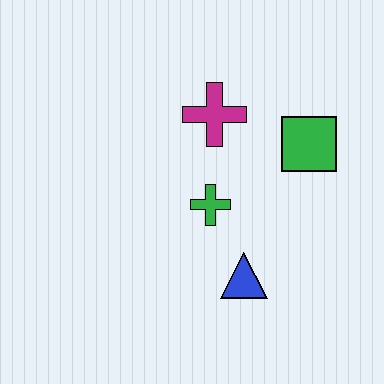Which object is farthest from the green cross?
The green square is farthest from the green cross.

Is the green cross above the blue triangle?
Yes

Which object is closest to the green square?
The magenta cross is closest to the green square.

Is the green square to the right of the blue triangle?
Yes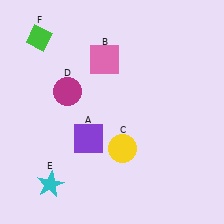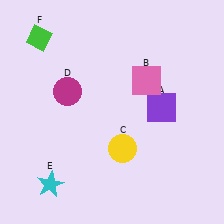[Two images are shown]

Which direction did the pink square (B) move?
The pink square (B) moved right.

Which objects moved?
The objects that moved are: the purple square (A), the pink square (B).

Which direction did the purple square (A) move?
The purple square (A) moved right.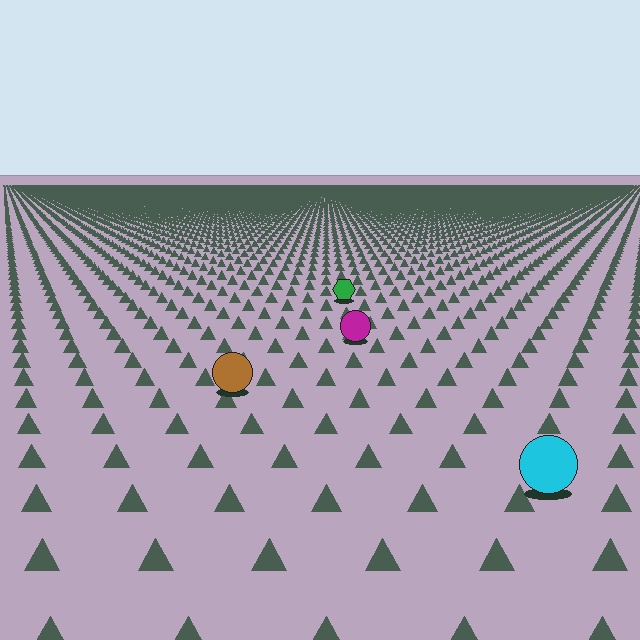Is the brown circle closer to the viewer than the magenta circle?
Yes. The brown circle is closer — you can tell from the texture gradient: the ground texture is coarser near it.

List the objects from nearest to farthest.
From nearest to farthest: the cyan circle, the brown circle, the magenta circle, the green hexagon.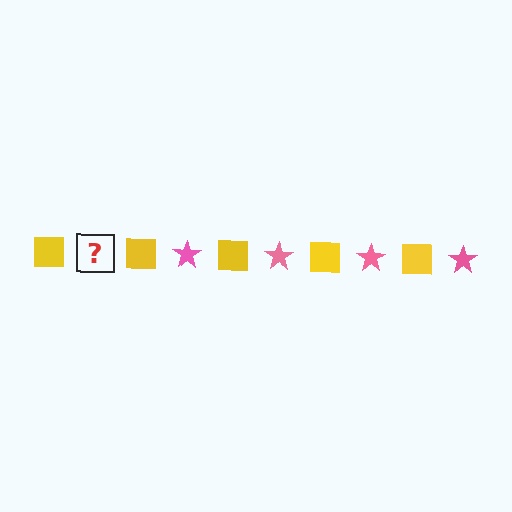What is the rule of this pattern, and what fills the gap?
The rule is that the pattern alternates between yellow square and pink star. The gap should be filled with a pink star.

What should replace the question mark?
The question mark should be replaced with a pink star.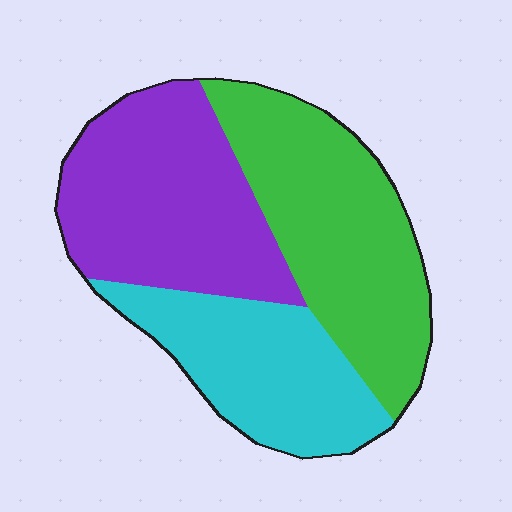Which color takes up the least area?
Cyan, at roughly 25%.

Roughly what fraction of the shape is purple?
Purple takes up between a third and a half of the shape.